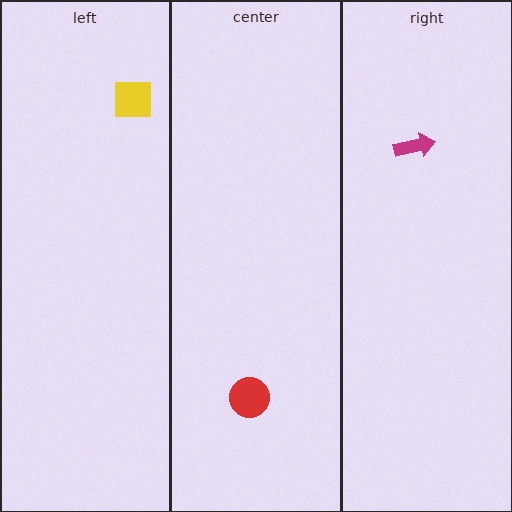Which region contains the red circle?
The center region.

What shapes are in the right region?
The magenta arrow.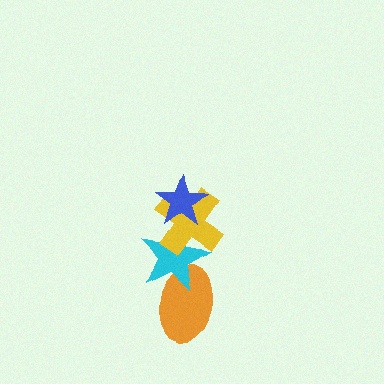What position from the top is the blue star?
The blue star is 1st from the top.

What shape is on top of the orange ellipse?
The cyan star is on top of the orange ellipse.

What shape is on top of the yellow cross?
The blue star is on top of the yellow cross.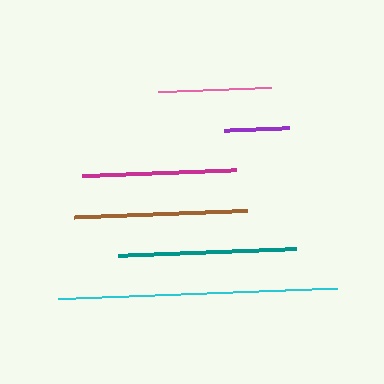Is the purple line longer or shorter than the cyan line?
The cyan line is longer than the purple line.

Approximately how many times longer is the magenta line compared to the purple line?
The magenta line is approximately 2.4 times the length of the purple line.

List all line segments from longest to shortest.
From longest to shortest: cyan, teal, brown, magenta, pink, purple.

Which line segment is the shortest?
The purple line is the shortest at approximately 65 pixels.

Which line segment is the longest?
The cyan line is the longest at approximately 279 pixels.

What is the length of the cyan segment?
The cyan segment is approximately 279 pixels long.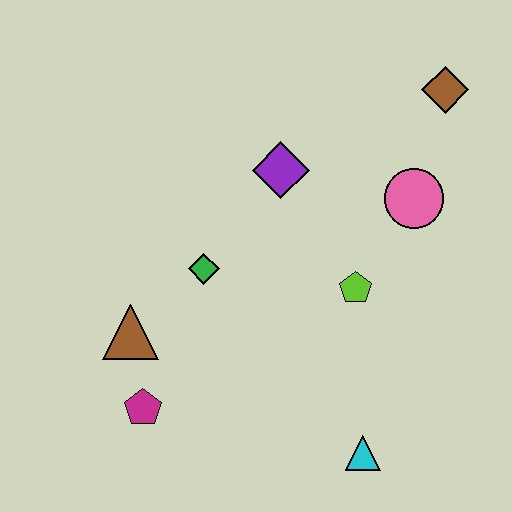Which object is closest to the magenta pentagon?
The brown triangle is closest to the magenta pentagon.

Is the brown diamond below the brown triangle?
No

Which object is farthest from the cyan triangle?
The brown diamond is farthest from the cyan triangle.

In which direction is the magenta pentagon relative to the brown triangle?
The magenta pentagon is below the brown triangle.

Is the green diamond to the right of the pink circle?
No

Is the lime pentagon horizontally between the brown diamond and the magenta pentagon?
Yes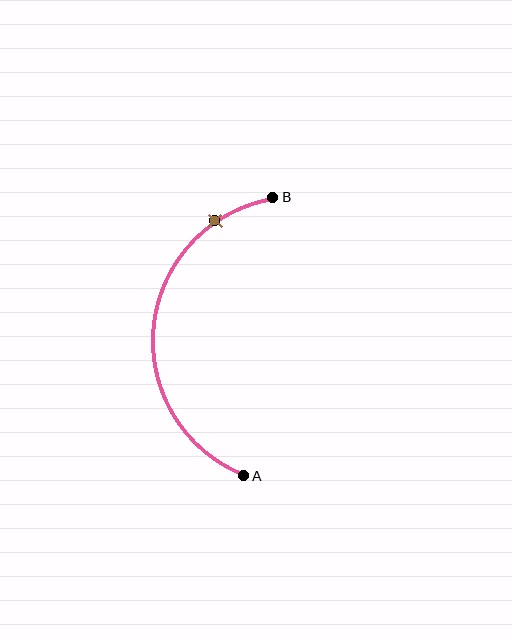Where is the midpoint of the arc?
The arc midpoint is the point on the curve farthest from the straight line joining A and B. It sits to the left of that line.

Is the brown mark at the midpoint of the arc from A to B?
No. The brown mark lies on the arc but is closer to endpoint B. The arc midpoint would be at the point on the curve equidistant along the arc from both A and B.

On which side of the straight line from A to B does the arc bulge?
The arc bulges to the left of the straight line connecting A and B.